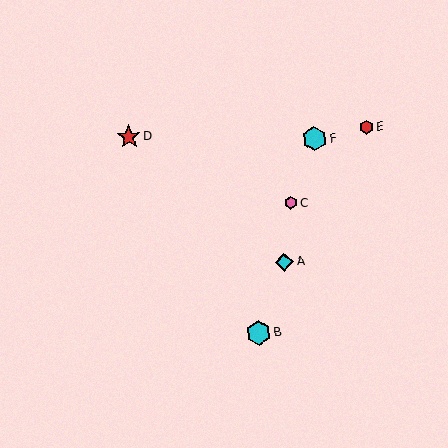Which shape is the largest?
The cyan hexagon (labeled B) is the largest.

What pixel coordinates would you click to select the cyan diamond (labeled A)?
Click at (284, 262) to select the cyan diamond A.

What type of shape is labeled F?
Shape F is a cyan hexagon.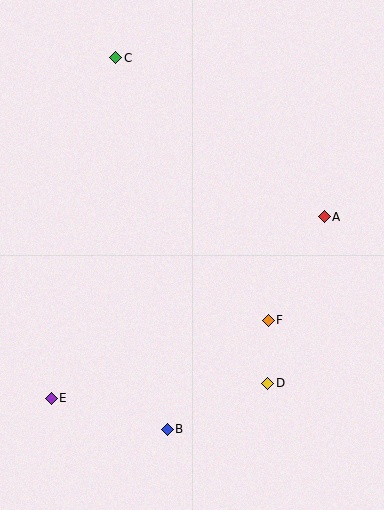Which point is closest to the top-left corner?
Point C is closest to the top-left corner.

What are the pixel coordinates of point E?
Point E is at (51, 398).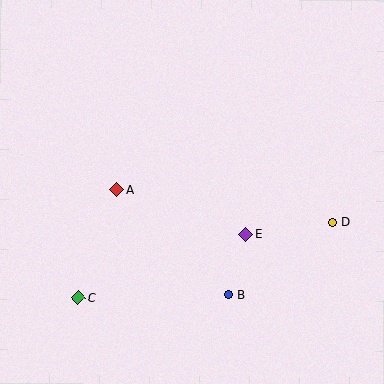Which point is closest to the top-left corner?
Point A is closest to the top-left corner.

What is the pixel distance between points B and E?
The distance between B and E is 63 pixels.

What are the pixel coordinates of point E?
Point E is at (246, 234).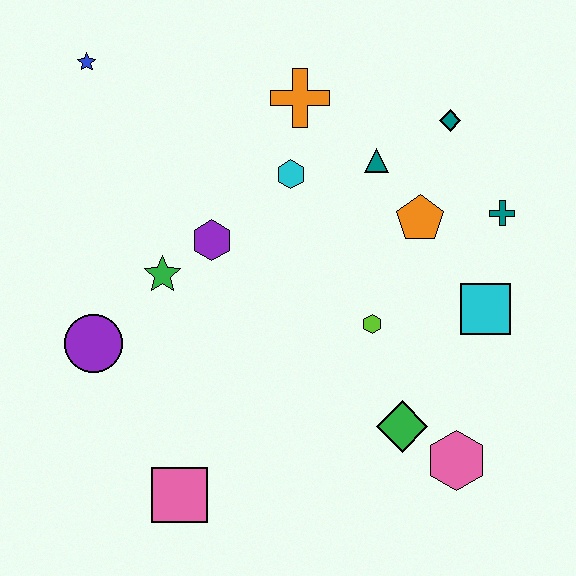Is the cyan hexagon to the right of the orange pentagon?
No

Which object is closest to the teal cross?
The orange pentagon is closest to the teal cross.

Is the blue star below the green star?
No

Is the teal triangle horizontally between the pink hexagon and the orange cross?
Yes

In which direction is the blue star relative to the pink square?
The blue star is above the pink square.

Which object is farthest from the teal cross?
The blue star is farthest from the teal cross.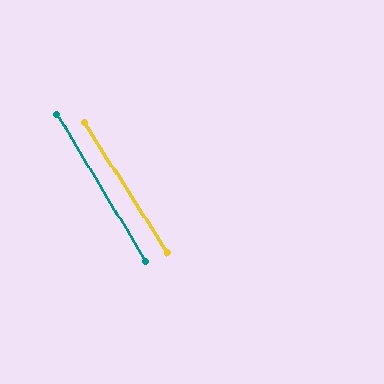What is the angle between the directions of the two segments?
Approximately 1 degree.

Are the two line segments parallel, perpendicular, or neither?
Parallel — their directions differ by only 1.2°.